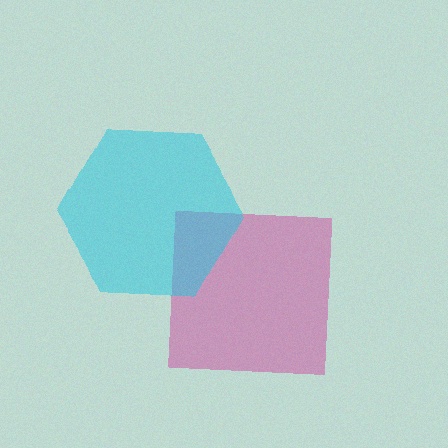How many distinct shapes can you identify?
There are 2 distinct shapes: a magenta square, a cyan hexagon.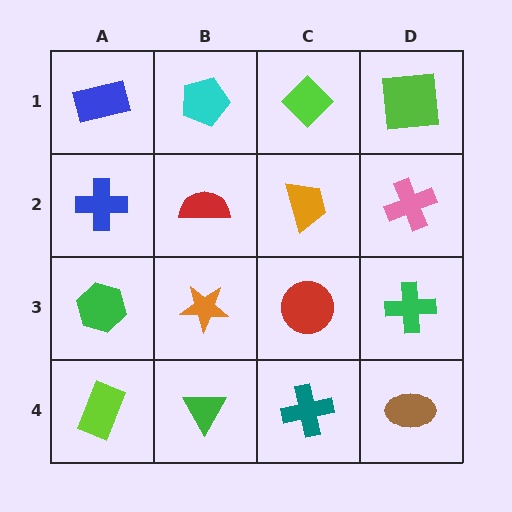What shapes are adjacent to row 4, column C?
A red circle (row 3, column C), a green triangle (row 4, column B), a brown ellipse (row 4, column D).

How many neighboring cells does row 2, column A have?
3.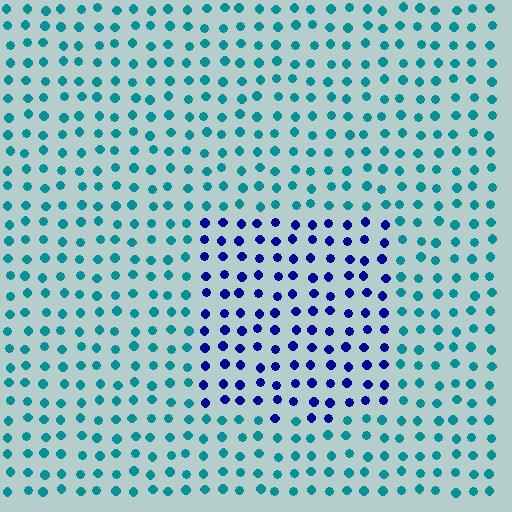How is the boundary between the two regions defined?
The boundary is defined purely by a slight shift in hue (about 57 degrees). Spacing, size, and orientation are identical on both sides.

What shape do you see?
I see a rectangle.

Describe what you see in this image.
The image is filled with small teal elements in a uniform arrangement. A rectangle-shaped region is visible where the elements are tinted to a slightly different hue, forming a subtle color boundary.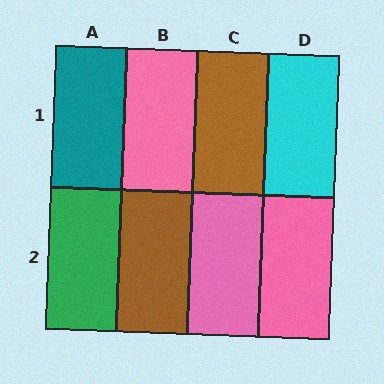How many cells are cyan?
1 cell is cyan.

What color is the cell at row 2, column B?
Brown.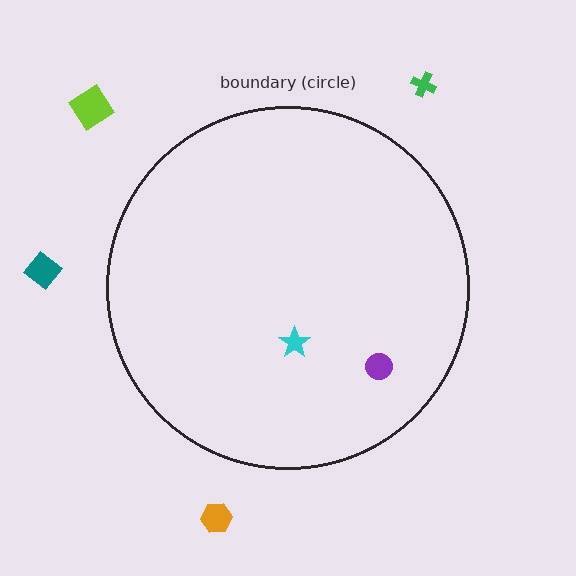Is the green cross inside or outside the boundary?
Outside.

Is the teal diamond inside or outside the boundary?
Outside.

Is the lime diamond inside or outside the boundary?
Outside.